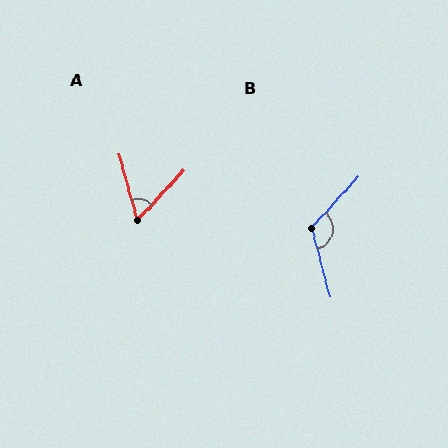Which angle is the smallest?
A, at approximately 58 degrees.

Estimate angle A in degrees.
Approximately 58 degrees.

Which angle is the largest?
B, at approximately 122 degrees.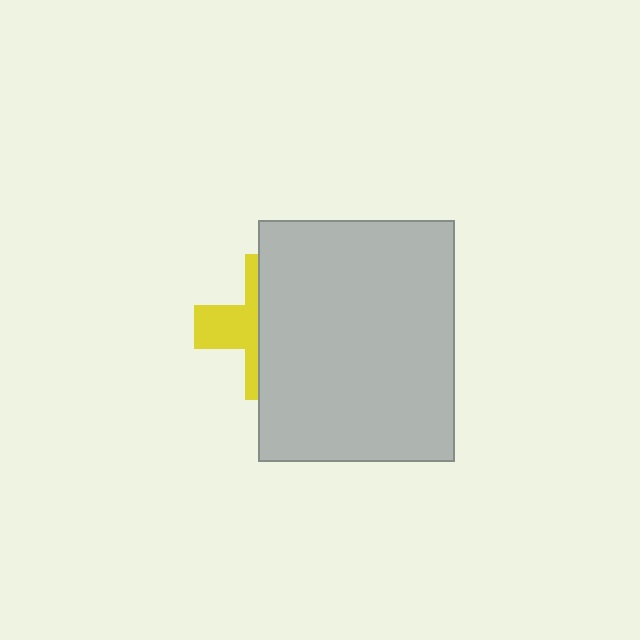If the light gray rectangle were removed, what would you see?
You would see the complete yellow cross.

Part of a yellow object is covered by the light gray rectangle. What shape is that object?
It is a cross.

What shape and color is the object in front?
The object in front is a light gray rectangle.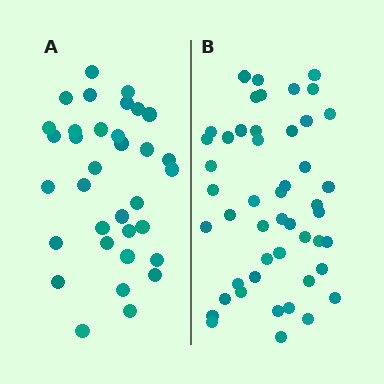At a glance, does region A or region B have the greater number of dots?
Region B (the right region) has more dots.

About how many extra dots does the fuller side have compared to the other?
Region B has approximately 15 more dots than region A.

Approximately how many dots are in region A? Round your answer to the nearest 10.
About 30 dots. (The exact count is 34, which rounds to 30.)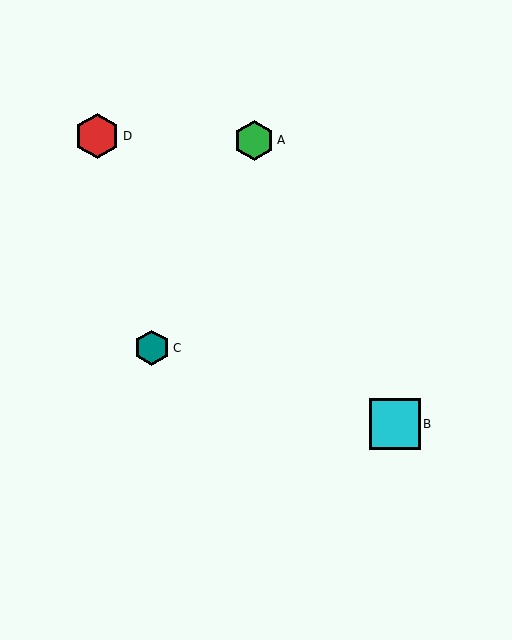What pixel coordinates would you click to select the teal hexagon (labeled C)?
Click at (152, 348) to select the teal hexagon C.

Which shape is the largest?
The cyan square (labeled B) is the largest.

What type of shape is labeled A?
Shape A is a green hexagon.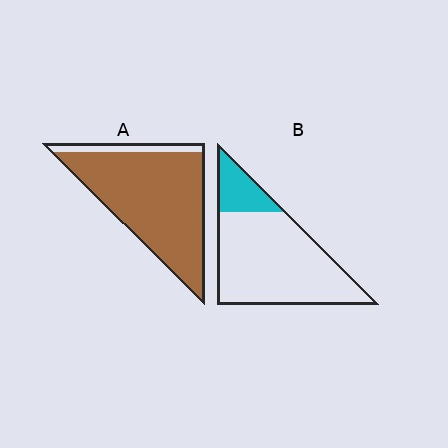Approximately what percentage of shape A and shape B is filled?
A is approximately 90% and B is approximately 20%.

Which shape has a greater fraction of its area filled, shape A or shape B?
Shape A.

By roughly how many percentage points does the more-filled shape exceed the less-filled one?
By roughly 70 percentage points (A over B).